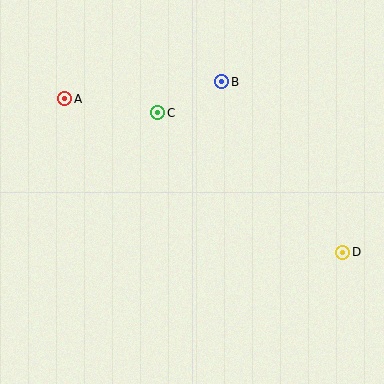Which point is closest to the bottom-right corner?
Point D is closest to the bottom-right corner.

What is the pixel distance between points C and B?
The distance between C and B is 71 pixels.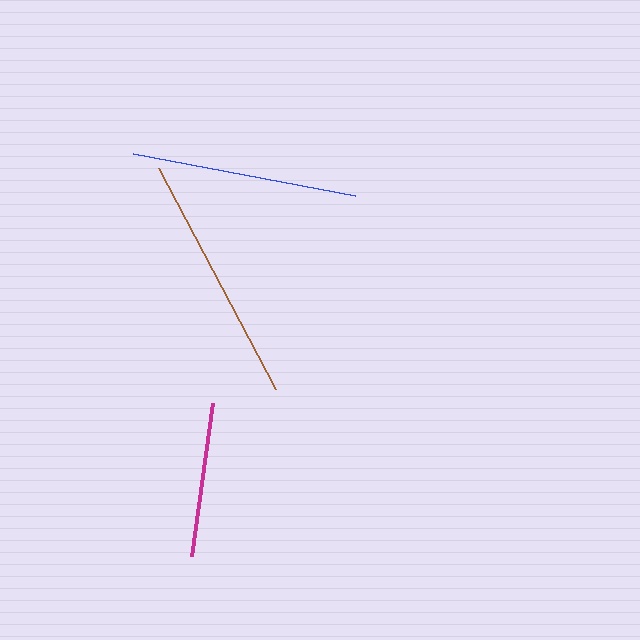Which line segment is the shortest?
The magenta line is the shortest at approximately 155 pixels.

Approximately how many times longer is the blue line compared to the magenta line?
The blue line is approximately 1.5 times the length of the magenta line.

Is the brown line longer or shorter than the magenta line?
The brown line is longer than the magenta line.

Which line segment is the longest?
The brown line is the longest at approximately 250 pixels.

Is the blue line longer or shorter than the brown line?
The brown line is longer than the blue line.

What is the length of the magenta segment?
The magenta segment is approximately 155 pixels long.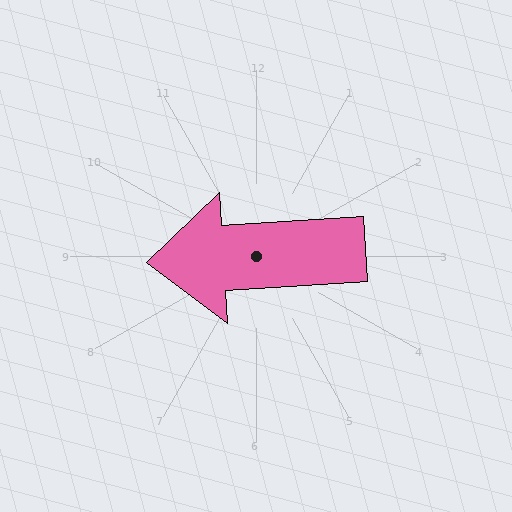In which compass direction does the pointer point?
West.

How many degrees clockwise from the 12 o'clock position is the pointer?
Approximately 266 degrees.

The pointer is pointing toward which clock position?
Roughly 9 o'clock.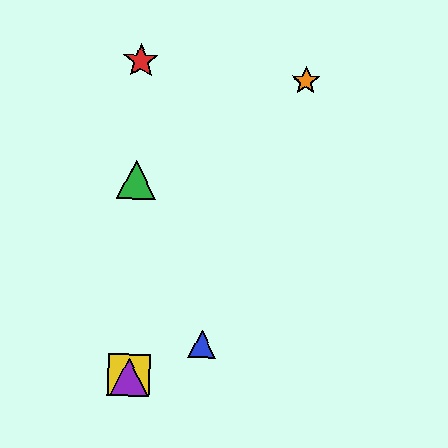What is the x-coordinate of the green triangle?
The green triangle is at x≈136.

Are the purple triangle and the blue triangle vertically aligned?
No, the purple triangle is at x≈129 and the blue triangle is at x≈202.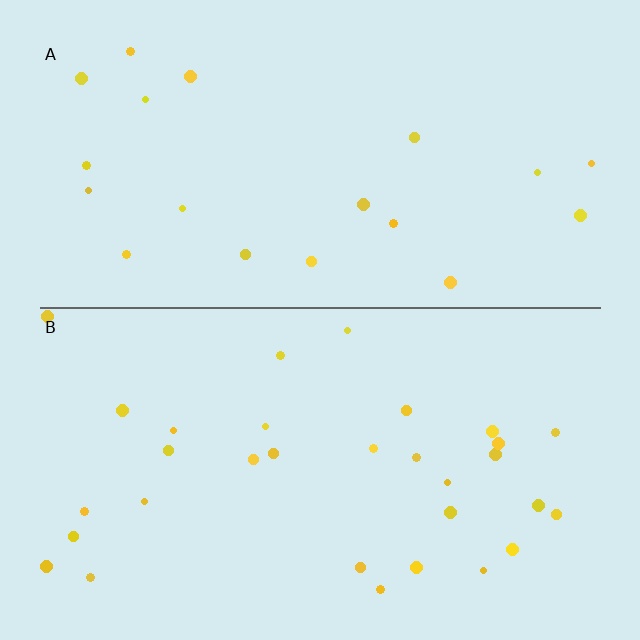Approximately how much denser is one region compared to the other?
Approximately 1.6× — region B over region A.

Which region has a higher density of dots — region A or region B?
B (the bottom).